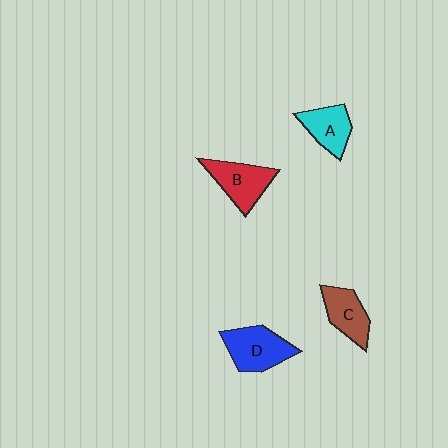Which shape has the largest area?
Shape D (blue).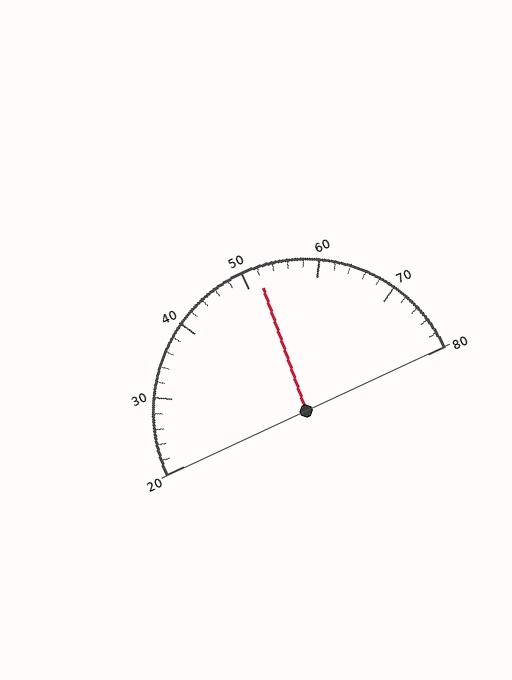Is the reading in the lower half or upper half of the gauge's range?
The reading is in the upper half of the range (20 to 80).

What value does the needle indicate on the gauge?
The needle indicates approximately 52.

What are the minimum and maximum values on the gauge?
The gauge ranges from 20 to 80.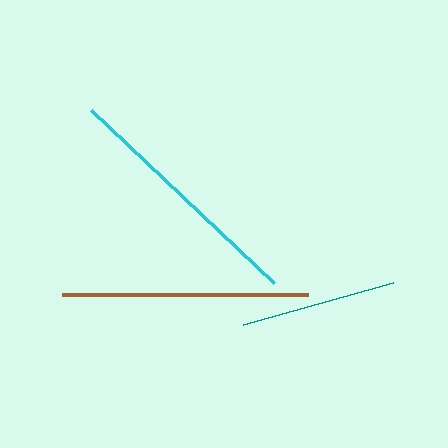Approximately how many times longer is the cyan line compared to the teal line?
The cyan line is approximately 1.6 times the length of the teal line.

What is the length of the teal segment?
The teal segment is approximately 156 pixels long.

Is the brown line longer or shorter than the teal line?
The brown line is longer than the teal line.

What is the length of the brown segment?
The brown segment is approximately 246 pixels long.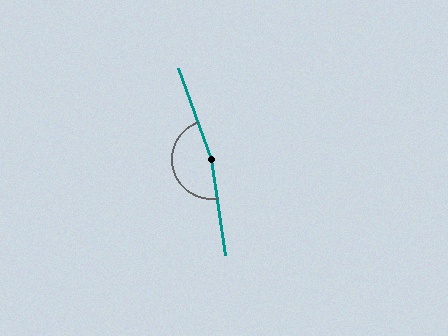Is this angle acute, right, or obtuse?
It is obtuse.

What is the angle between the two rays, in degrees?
Approximately 168 degrees.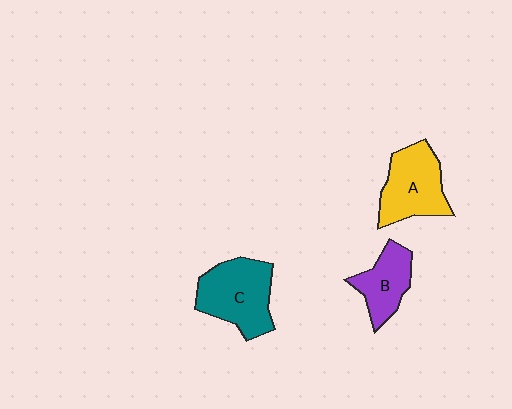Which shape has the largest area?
Shape C (teal).